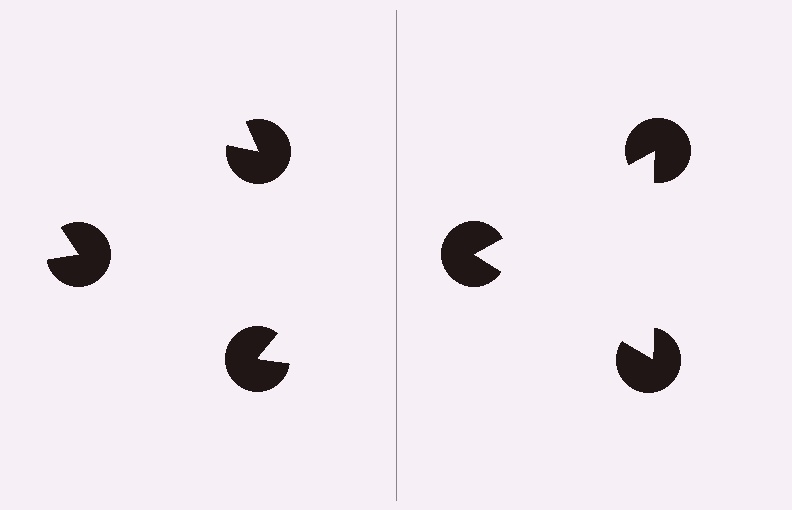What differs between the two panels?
The pac-man discs are positioned identically on both sides; only the wedge orientations differ. On the right they align to a triangle; on the left they are misaligned.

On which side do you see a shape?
An illusory triangle appears on the right side. On the left side the wedge cuts are rotated, so no coherent shape forms.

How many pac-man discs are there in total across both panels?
6 — 3 on each side.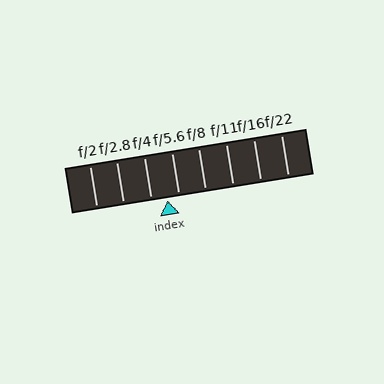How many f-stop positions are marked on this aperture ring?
There are 8 f-stop positions marked.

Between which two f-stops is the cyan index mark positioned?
The index mark is between f/4 and f/5.6.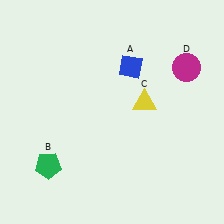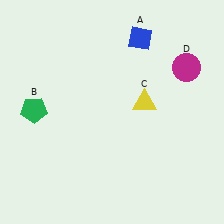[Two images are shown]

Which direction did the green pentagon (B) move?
The green pentagon (B) moved up.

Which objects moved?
The objects that moved are: the blue diamond (A), the green pentagon (B).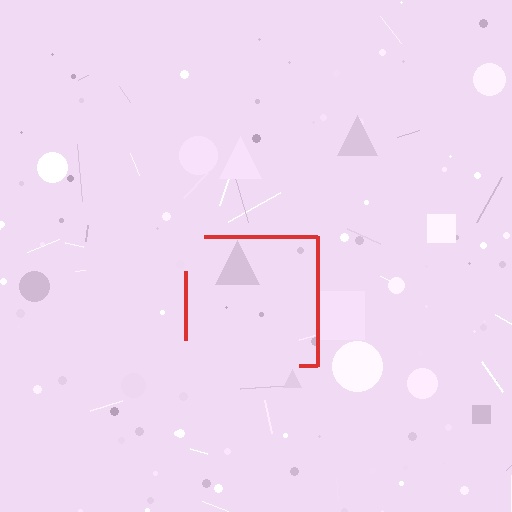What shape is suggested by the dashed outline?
The dashed outline suggests a square.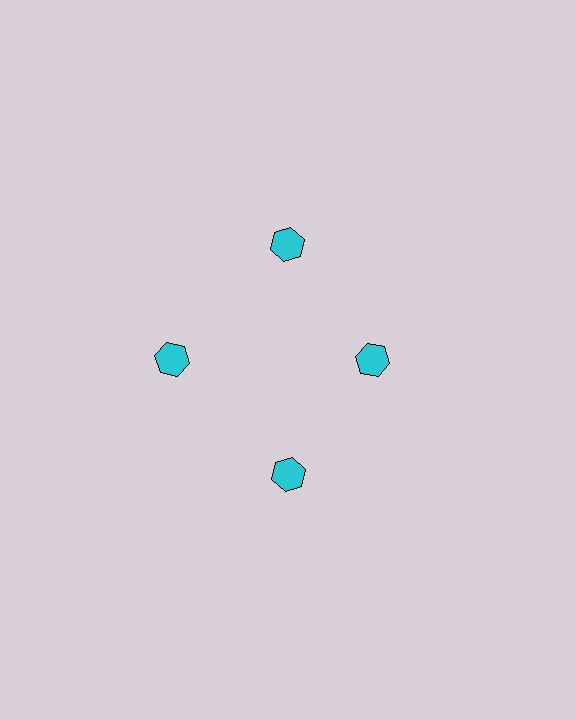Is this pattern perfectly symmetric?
No. The 4 cyan hexagons are arranged in a ring, but one element near the 3 o'clock position is pulled inward toward the center, breaking the 4-fold rotational symmetry.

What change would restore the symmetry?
The symmetry would be restored by moving it outward, back onto the ring so that all 4 hexagons sit at equal angles and equal distance from the center.